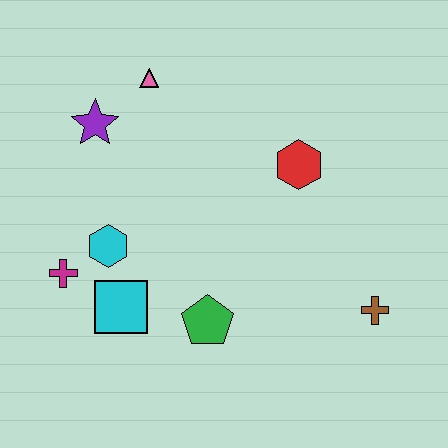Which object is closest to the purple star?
The pink triangle is closest to the purple star.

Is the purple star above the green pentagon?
Yes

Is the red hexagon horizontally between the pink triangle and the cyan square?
No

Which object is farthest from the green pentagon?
The pink triangle is farthest from the green pentagon.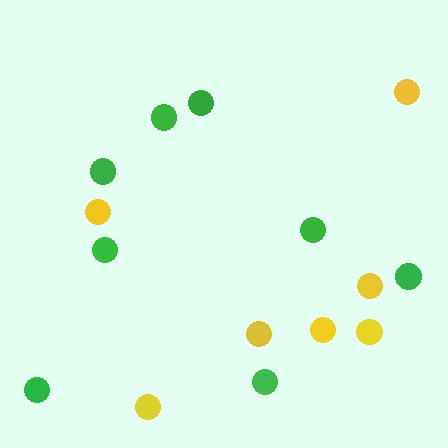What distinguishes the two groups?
There are 2 groups: one group of green circles (8) and one group of yellow circles (7).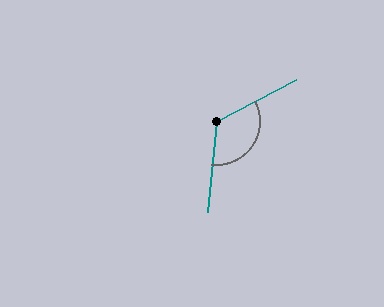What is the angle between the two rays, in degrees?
Approximately 123 degrees.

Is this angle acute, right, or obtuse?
It is obtuse.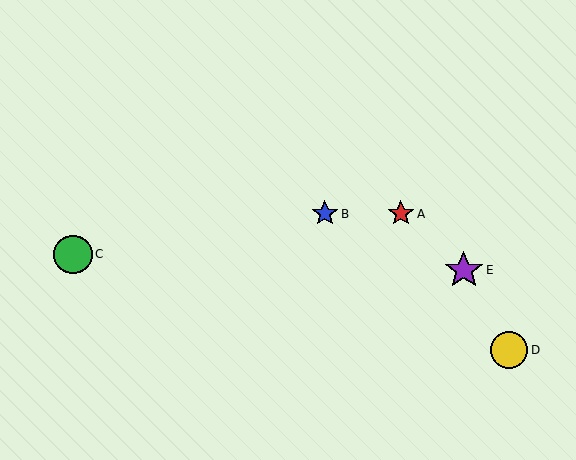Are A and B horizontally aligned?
Yes, both are at y≈214.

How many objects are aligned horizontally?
2 objects (A, B) are aligned horizontally.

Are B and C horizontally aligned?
No, B is at y≈214 and C is at y≈254.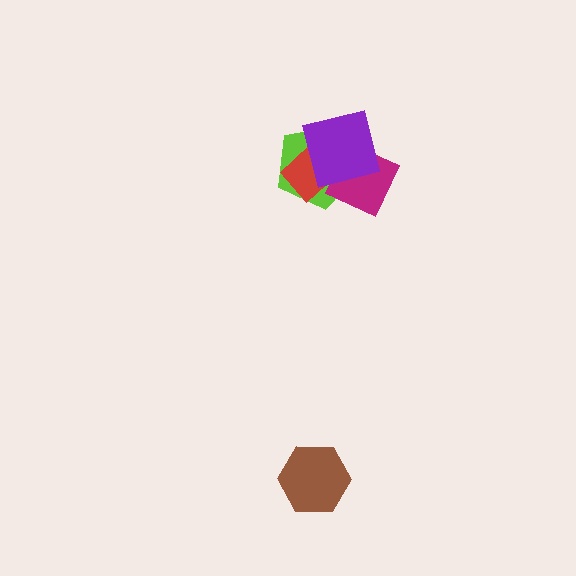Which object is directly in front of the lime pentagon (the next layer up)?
The magenta diamond is directly in front of the lime pentagon.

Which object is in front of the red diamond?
The purple square is in front of the red diamond.